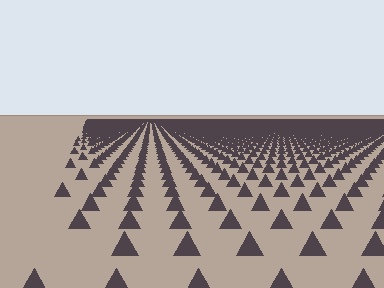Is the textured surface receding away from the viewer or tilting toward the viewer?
The surface is receding away from the viewer. Texture elements get smaller and denser toward the top.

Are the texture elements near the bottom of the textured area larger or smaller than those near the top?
Larger. Near the bottom, elements are closer to the viewer and appear at a bigger on-screen size.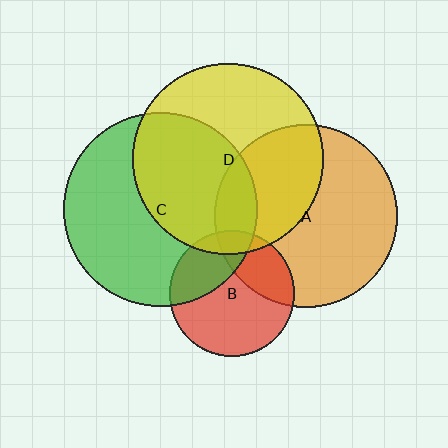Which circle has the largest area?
Circle C (green).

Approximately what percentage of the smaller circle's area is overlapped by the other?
Approximately 40%.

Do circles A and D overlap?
Yes.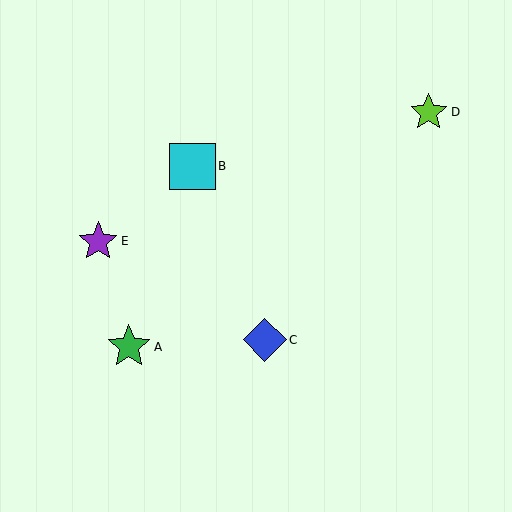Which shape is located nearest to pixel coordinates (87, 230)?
The purple star (labeled E) at (98, 241) is nearest to that location.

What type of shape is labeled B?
Shape B is a cyan square.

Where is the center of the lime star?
The center of the lime star is at (429, 112).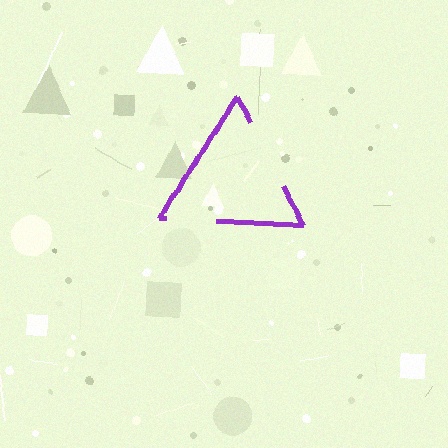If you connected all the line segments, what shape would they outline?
They would outline a triangle.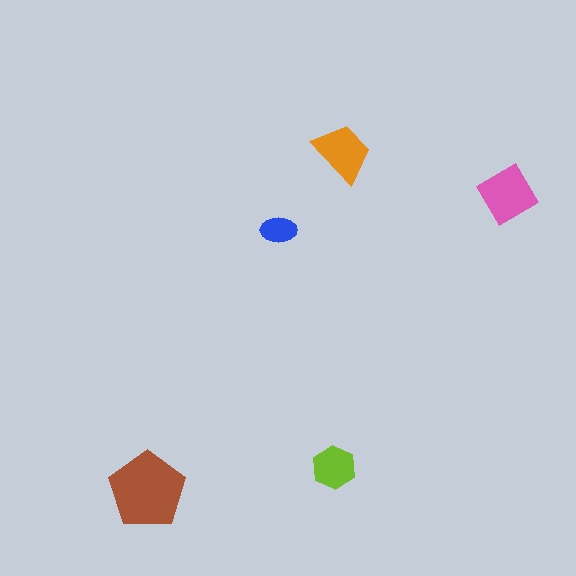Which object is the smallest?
The blue ellipse.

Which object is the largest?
The brown pentagon.